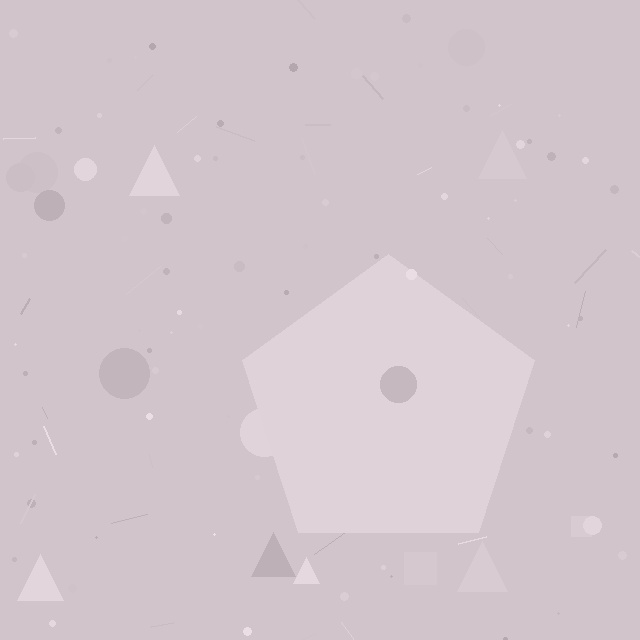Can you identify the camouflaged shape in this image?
The camouflaged shape is a pentagon.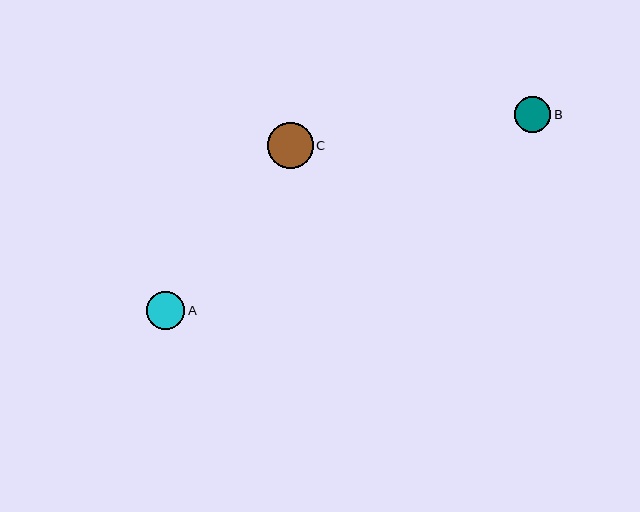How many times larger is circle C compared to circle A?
Circle C is approximately 1.2 times the size of circle A.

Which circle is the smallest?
Circle B is the smallest with a size of approximately 36 pixels.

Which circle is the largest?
Circle C is the largest with a size of approximately 46 pixels.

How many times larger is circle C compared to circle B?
Circle C is approximately 1.3 times the size of circle B.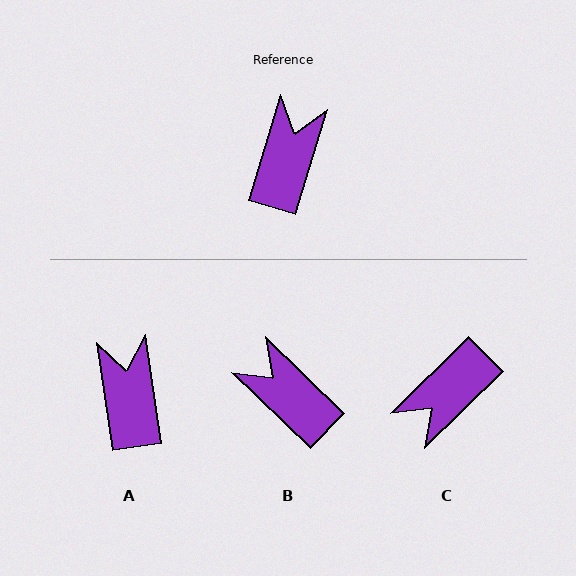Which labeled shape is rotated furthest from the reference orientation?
C, about 152 degrees away.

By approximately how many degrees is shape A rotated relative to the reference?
Approximately 26 degrees counter-clockwise.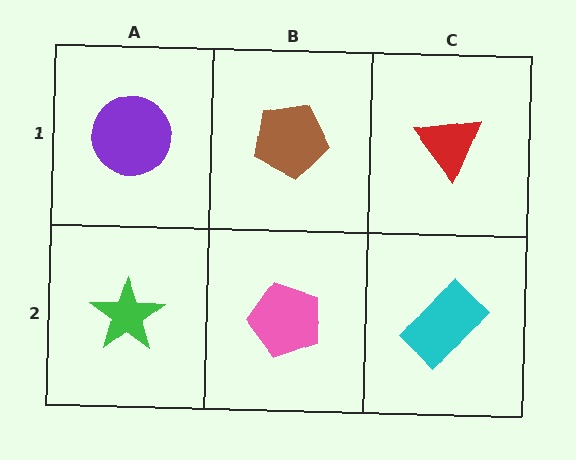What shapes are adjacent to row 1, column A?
A green star (row 2, column A), a brown pentagon (row 1, column B).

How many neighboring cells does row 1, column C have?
2.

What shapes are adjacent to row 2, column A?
A purple circle (row 1, column A), a pink pentagon (row 2, column B).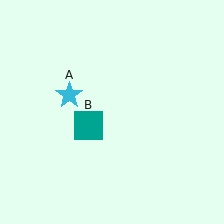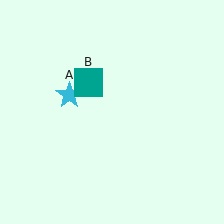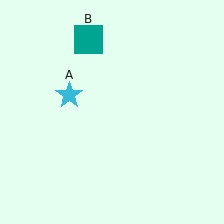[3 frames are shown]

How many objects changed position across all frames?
1 object changed position: teal square (object B).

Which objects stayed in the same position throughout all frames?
Cyan star (object A) remained stationary.